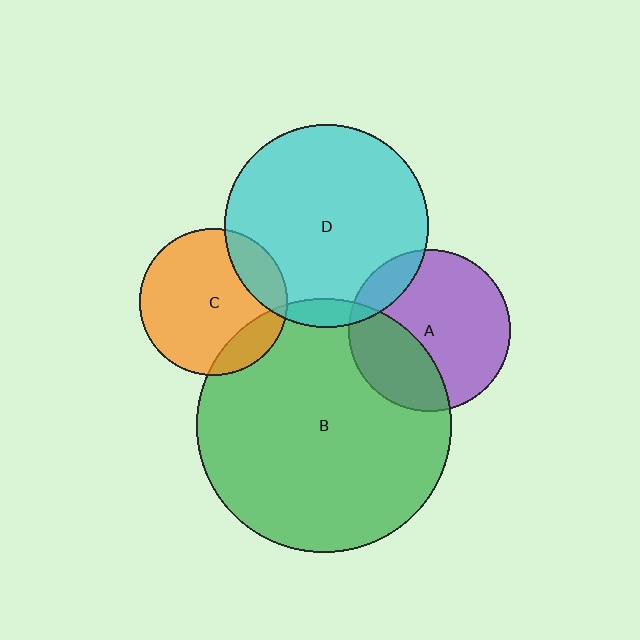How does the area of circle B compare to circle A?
Approximately 2.5 times.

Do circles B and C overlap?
Yes.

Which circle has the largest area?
Circle B (green).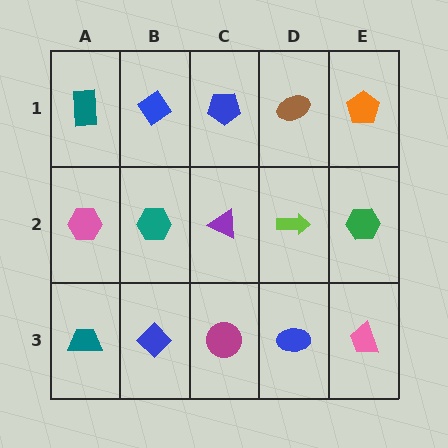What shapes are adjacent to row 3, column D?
A lime arrow (row 2, column D), a magenta circle (row 3, column C), a pink trapezoid (row 3, column E).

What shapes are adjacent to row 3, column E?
A green hexagon (row 2, column E), a blue ellipse (row 3, column D).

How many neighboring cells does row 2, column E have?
3.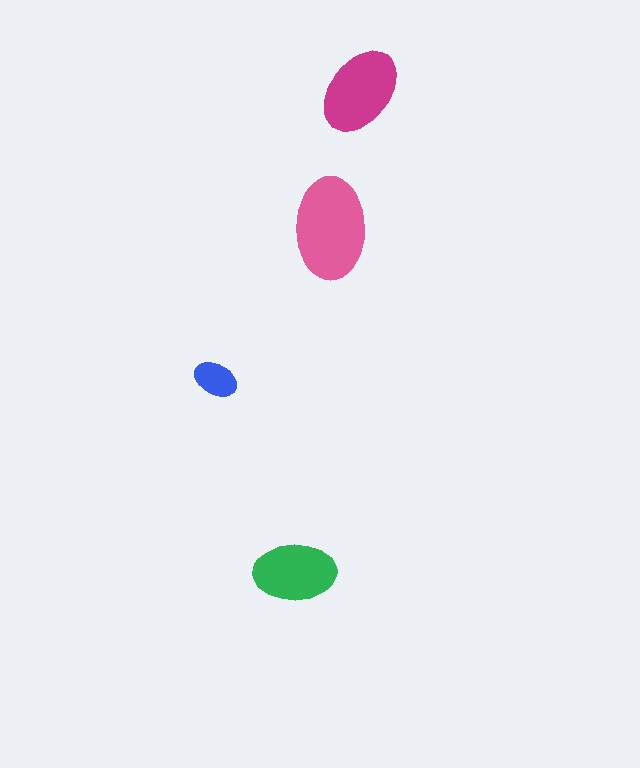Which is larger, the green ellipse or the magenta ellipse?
The magenta one.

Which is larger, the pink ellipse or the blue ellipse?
The pink one.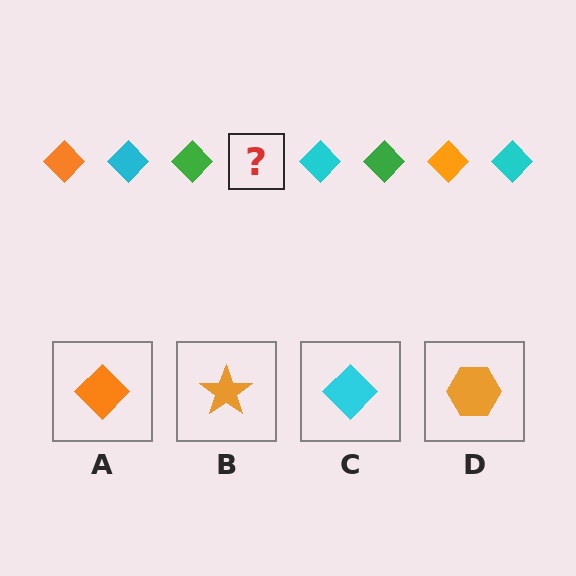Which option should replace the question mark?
Option A.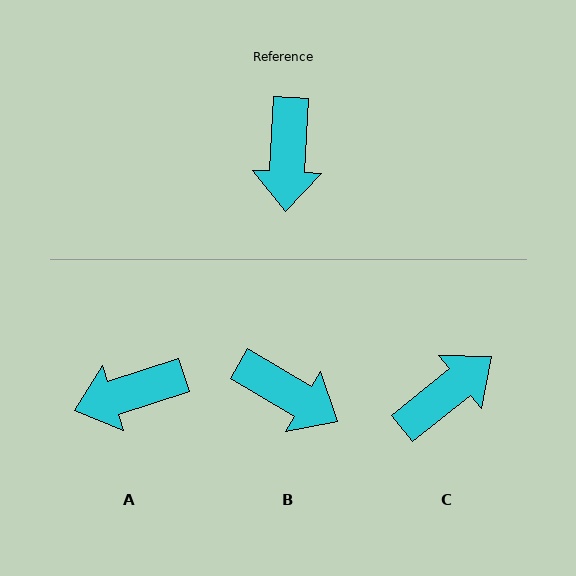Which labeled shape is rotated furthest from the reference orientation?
C, about 132 degrees away.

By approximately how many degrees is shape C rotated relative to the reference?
Approximately 132 degrees counter-clockwise.